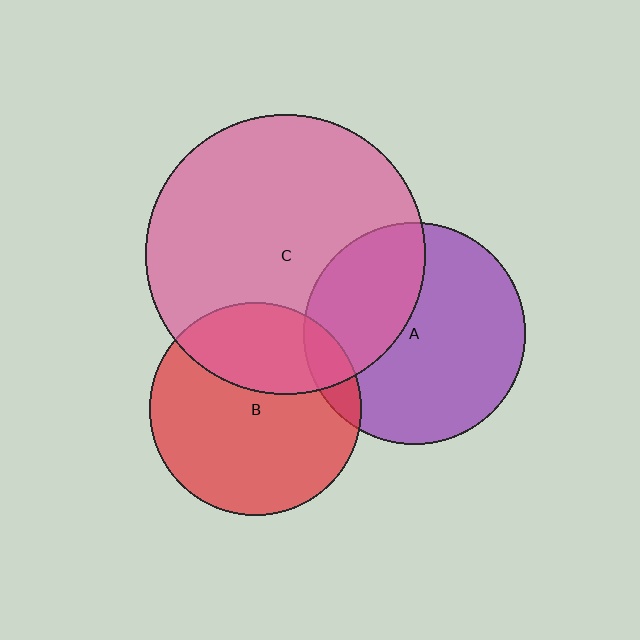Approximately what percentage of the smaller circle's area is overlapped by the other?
Approximately 35%.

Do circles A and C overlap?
Yes.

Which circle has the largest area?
Circle C (pink).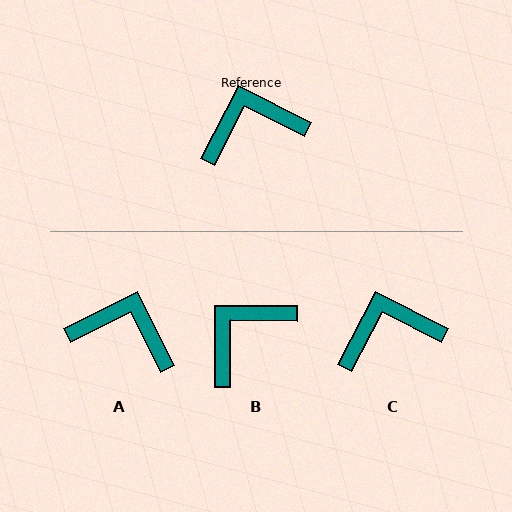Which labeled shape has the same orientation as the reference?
C.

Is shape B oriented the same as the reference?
No, it is off by about 27 degrees.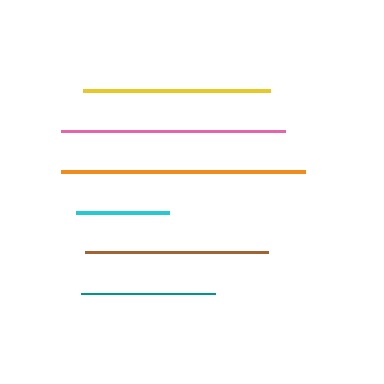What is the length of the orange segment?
The orange segment is approximately 244 pixels long.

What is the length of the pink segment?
The pink segment is approximately 224 pixels long.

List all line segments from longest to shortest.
From longest to shortest: orange, pink, yellow, brown, teal, cyan.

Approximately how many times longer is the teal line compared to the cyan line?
The teal line is approximately 1.5 times the length of the cyan line.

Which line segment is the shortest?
The cyan line is the shortest at approximately 92 pixels.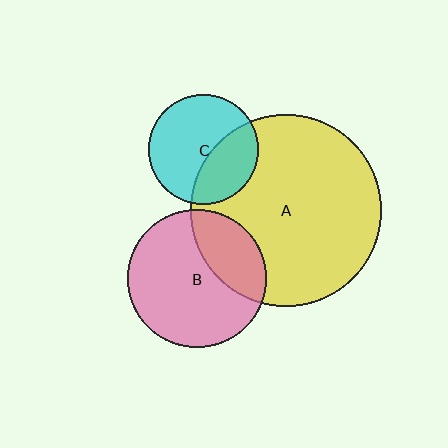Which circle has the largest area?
Circle A (yellow).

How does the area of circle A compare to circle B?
Approximately 1.9 times.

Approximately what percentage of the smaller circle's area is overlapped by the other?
Approximately 35%.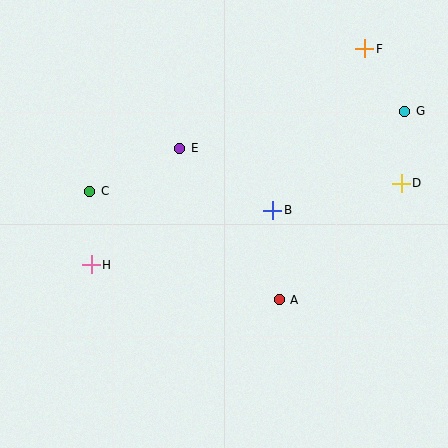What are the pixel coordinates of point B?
Point B is at (273, 210).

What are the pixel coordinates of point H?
Point H is at (91, 265).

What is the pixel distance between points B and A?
The distance between B and A is 90 pixels.